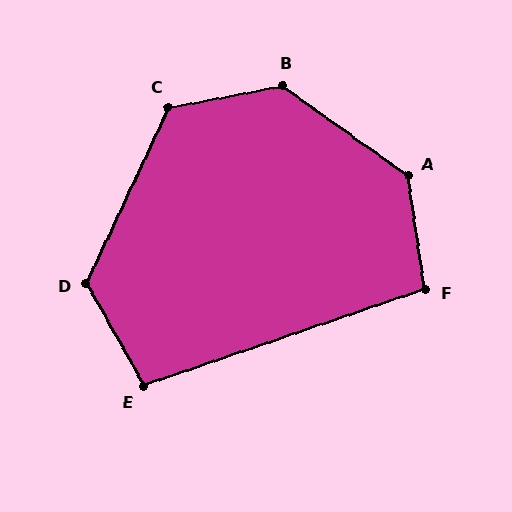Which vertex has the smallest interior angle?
E, at approximately 100 degrees.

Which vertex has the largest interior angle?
A, at approximately 134 degrees.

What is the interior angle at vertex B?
Approximately 134 degrees (obtuse).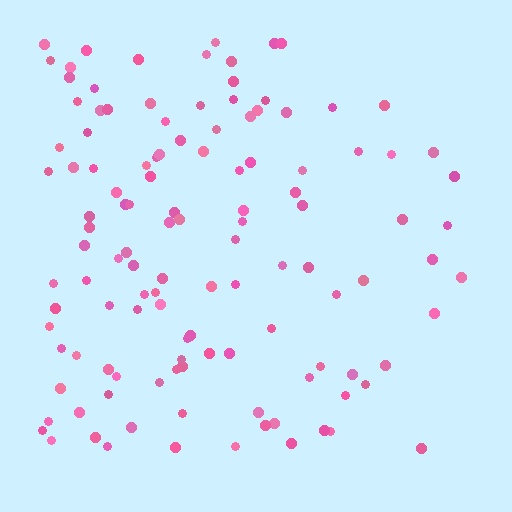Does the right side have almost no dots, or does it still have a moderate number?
Still a moderate number, just noticeably fewer than the left.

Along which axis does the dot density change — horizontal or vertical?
Horizontal.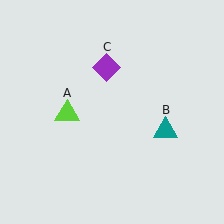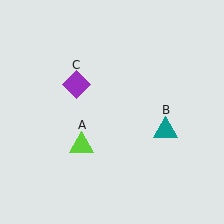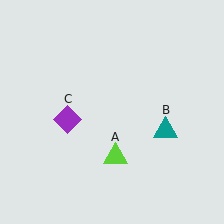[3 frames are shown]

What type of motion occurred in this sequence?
The lime triangle (object A), purple diamond (object C) rotated counterclockwise around the center of the scene.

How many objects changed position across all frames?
2 objects changed position: lime triangle (object A), purple diamond (object C).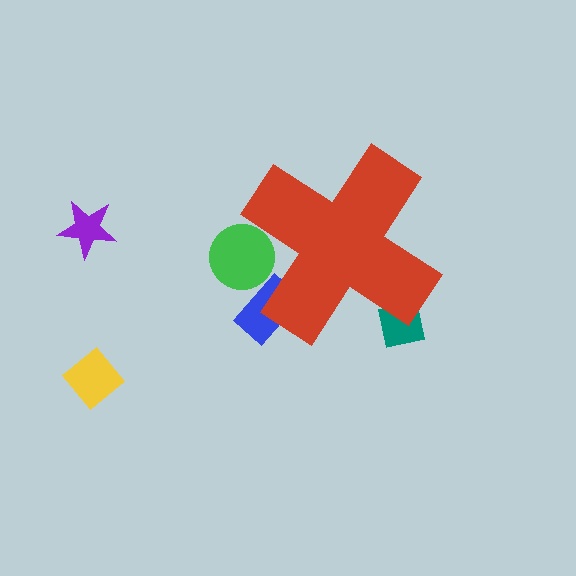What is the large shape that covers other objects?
A red cross.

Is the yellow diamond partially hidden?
No, the yellow diamond is fully visible.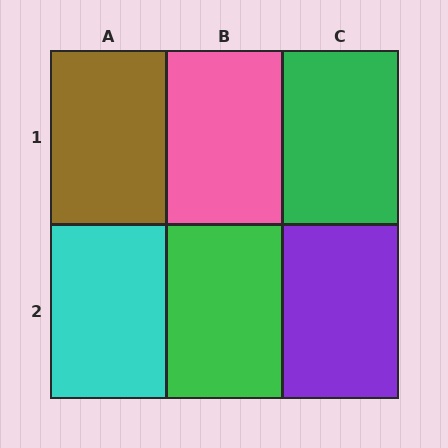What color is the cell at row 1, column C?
Green.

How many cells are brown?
1 cell is brown.